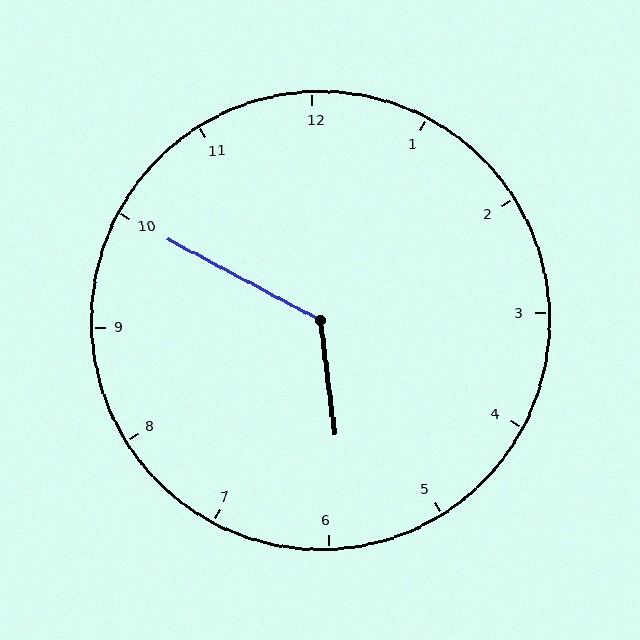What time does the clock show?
5:50.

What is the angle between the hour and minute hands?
Approximately 125 degrees.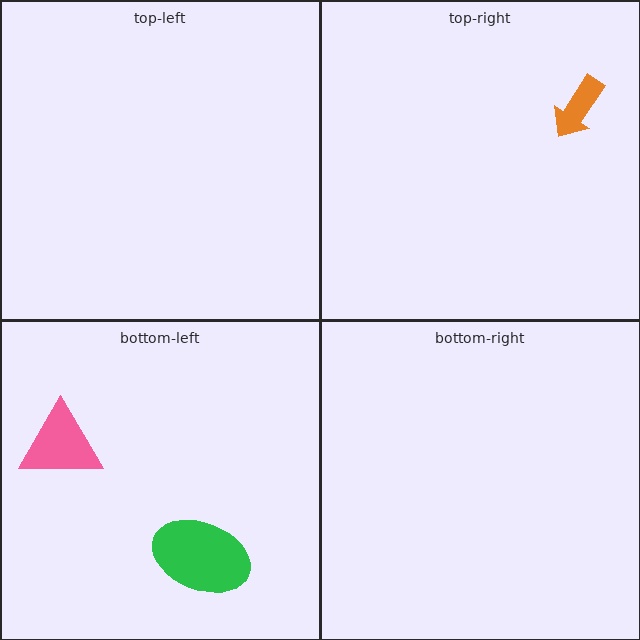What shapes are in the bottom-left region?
The green ellipse, the pink triangle.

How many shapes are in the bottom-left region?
2.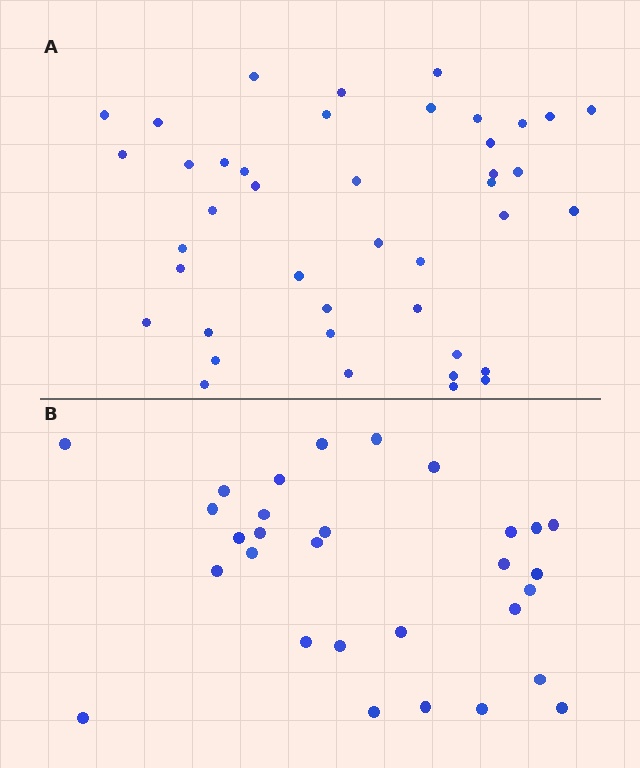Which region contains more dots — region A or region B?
Region A (the top region) has more dots.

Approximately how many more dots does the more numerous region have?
Region A has roughly 12 or so more dots than region B.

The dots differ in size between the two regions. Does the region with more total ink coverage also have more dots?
No. Region B has more total ink coverage because its dots are larger, but region A actually contains more individual dots. Total area can be misleading — the number of items is what matters here.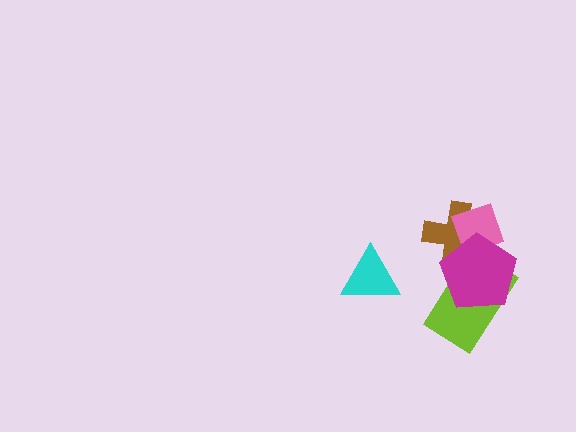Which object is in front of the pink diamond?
The magenta pentagon is in front of the pink diamond.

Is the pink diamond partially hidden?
Yes, it is partially covered by another shape.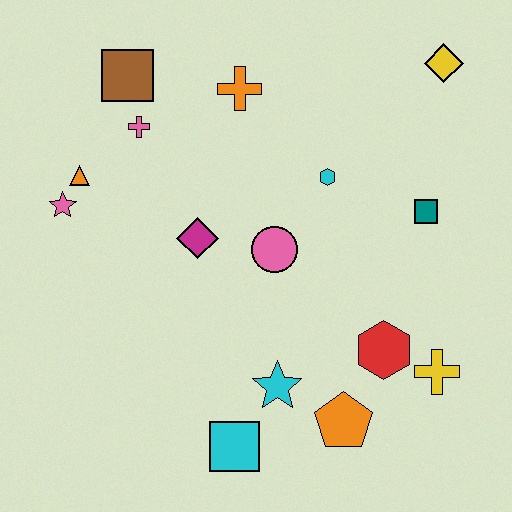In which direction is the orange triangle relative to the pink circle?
The orange triangle is to the left of the pink circle.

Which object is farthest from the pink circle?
The yellow diamond is farthest from the pink circle.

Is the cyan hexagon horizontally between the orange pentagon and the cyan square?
Yes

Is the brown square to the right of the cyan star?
No